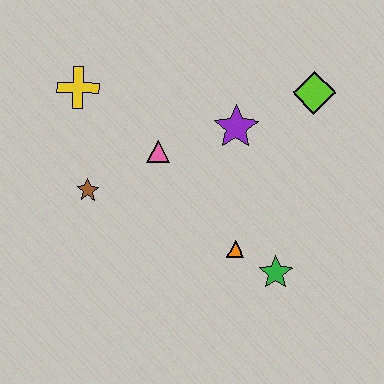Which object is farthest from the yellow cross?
The green star is farthest from the yellow cross.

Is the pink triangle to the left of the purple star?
Yes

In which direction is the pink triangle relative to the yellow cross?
The pink triangle is to the right of the yellow cross.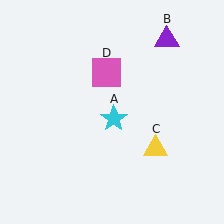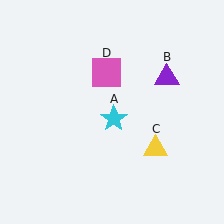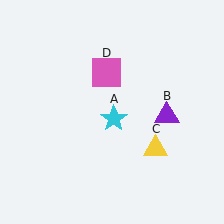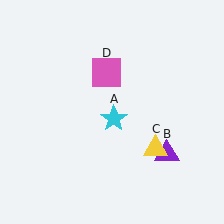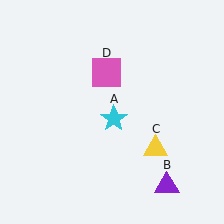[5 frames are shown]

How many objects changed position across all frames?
1 object changed position: purple triangle (object B).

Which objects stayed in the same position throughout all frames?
Cyan star (object A) and yellow triangle (object C) and pink square (object D) remained stationary.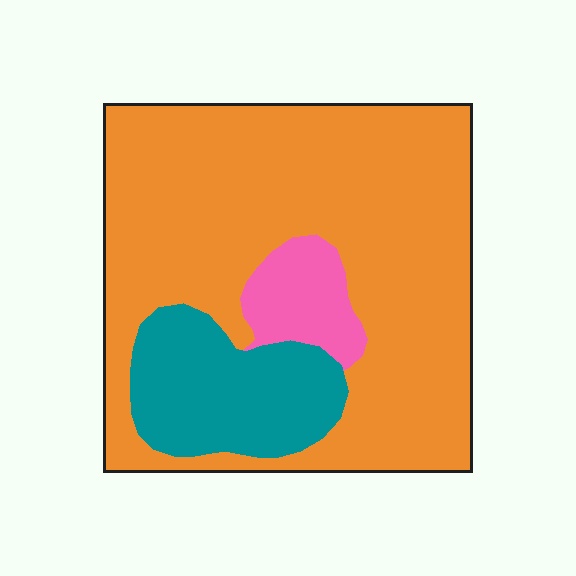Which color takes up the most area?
Orange, at roughly 75%.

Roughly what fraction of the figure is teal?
Teal covers roughly 20% of the figure.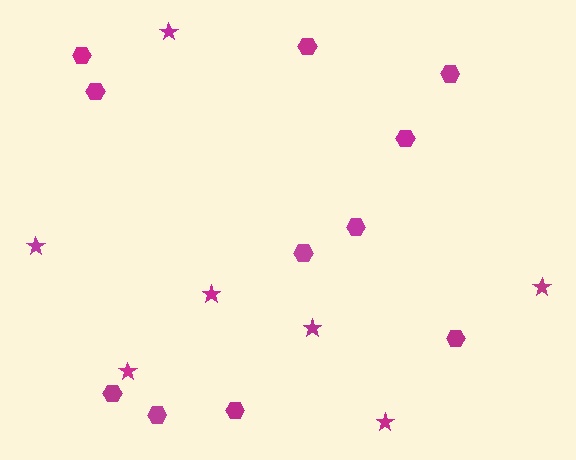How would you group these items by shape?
There are 2 groups: one group of hexagons (11) and one group of stars (7).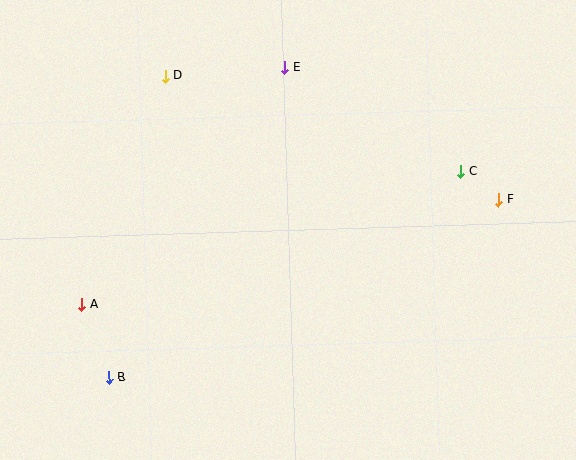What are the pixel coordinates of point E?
Point E is at (285, 67).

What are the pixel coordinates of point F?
Point F is at (499, 200).